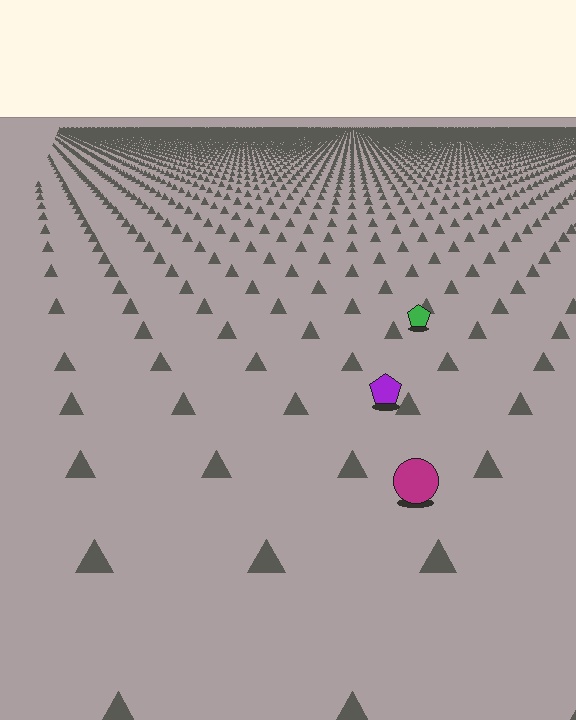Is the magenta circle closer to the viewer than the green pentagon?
Yes. The magenta circle is closer — you can tell from the texture gradient: the ground texture is coarser near it.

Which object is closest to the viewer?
The magenta circle is closest. The texture marks near it are larger and more spread out.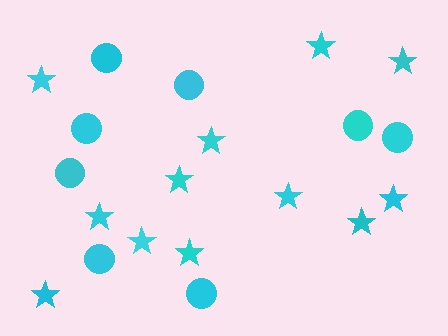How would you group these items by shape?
There are 2 groups: one group of circles (8) and one group of stars (12).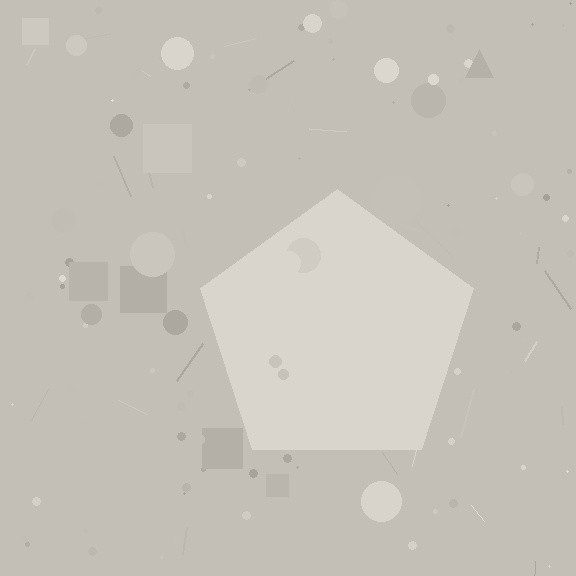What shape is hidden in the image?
A pentagon is hidden in the image.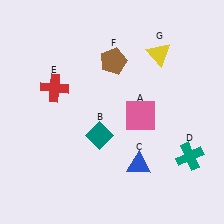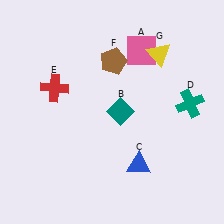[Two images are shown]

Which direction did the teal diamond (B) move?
The teal diamond (B) moved up.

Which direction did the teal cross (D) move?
The teal cross (D) moved up.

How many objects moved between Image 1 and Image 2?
3 objects moved between the two images.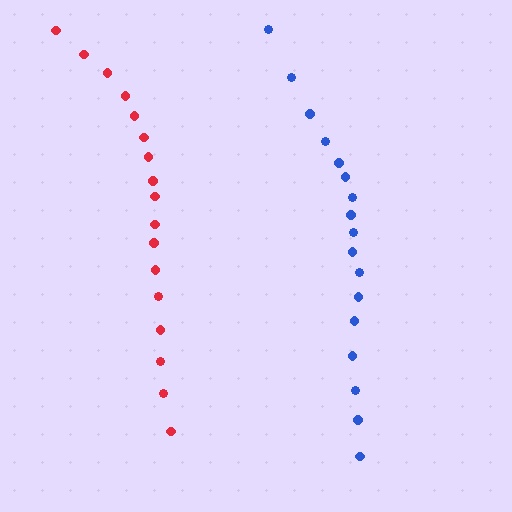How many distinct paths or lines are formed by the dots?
There are 2 distinct paths.